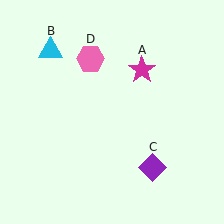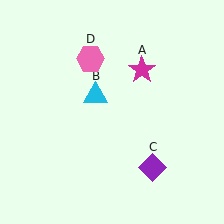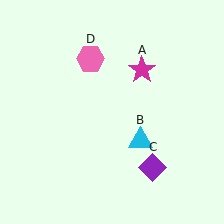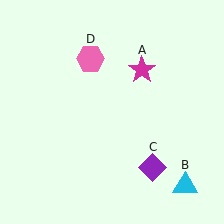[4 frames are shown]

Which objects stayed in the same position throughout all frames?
Magenta star (object A) and purple diamond (object C) and pink hexagon (object D) remained stationary.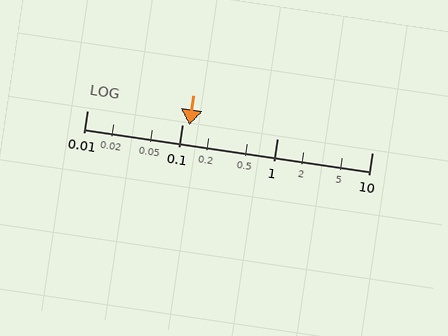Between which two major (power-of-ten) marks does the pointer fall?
The pointer is between 0.1 and 1.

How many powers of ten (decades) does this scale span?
The scale spans 3 decades, from 0.01 to 10.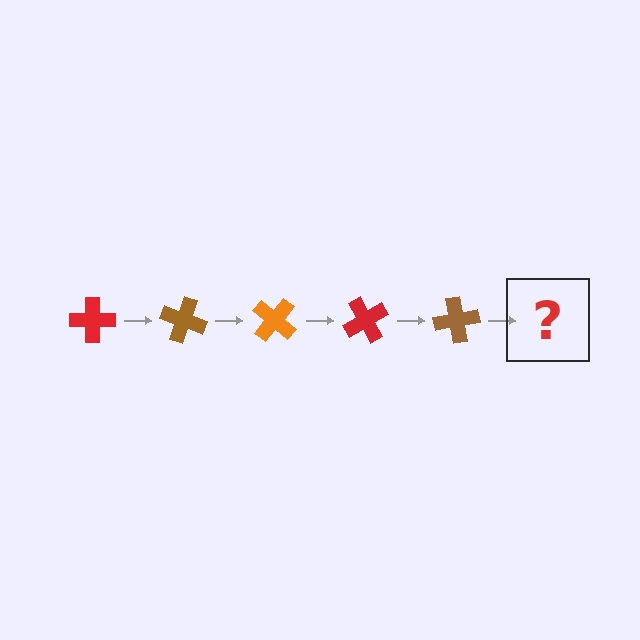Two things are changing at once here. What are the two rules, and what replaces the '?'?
The two rules are that it rotates 20 degrees each step and the color cycles through red, brown, and orange. The '?' should be an orange cross, rotated 100 degrees from the start.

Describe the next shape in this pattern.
It should be an orange cross, rotated 100 degrees from the start.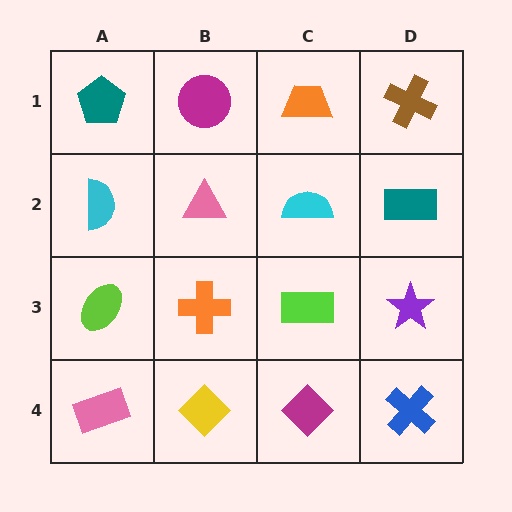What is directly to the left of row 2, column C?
A pink triangle.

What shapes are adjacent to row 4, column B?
An orange cross (row 3, column B), a pink rectangle (row 4, column A), a magenta diamond (row 4, column C).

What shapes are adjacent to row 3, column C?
A cyan semicircle (row 2, column C), a magenta diamond (row 4, column C), an orange cross (row 3, column B), a purple star (row 3, column D).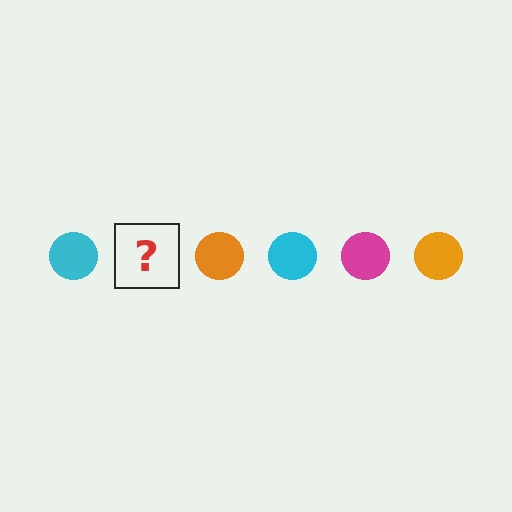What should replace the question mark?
The question mark should be replaced with a magenta circle.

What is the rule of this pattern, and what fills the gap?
The rule is that the pattern cycles through cyan, magenta, orange circles. The gap should be filled with a magenta circle.